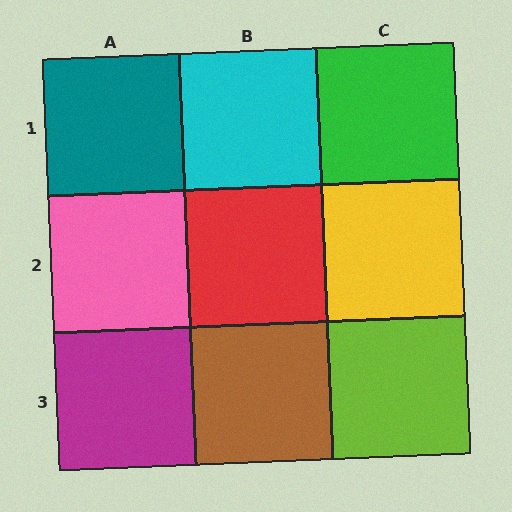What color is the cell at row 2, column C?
Yellow.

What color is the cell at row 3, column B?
Brown.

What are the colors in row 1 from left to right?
Teal, cyan, green.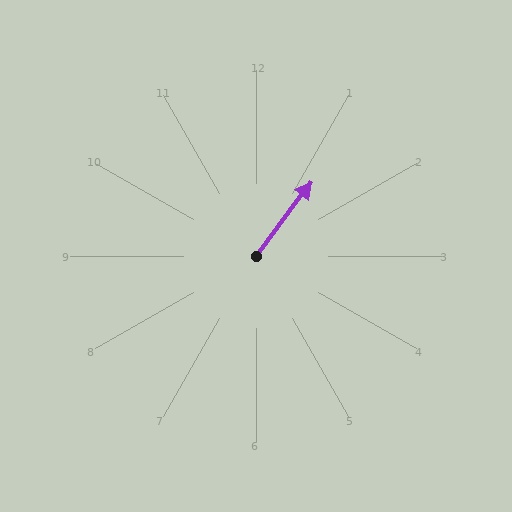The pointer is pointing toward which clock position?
Roughly 1 o'clock.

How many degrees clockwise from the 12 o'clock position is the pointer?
Approximately 37 degrees.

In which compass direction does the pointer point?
Northeast.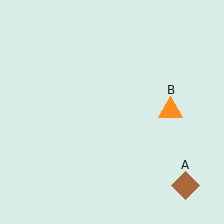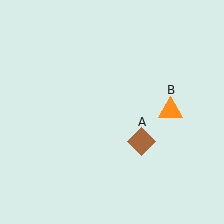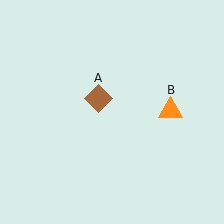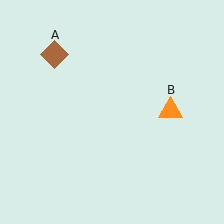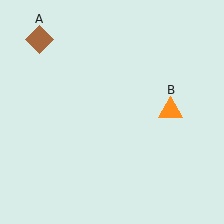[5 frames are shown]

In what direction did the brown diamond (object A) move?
The brown diamond (object A) moved up and to the left.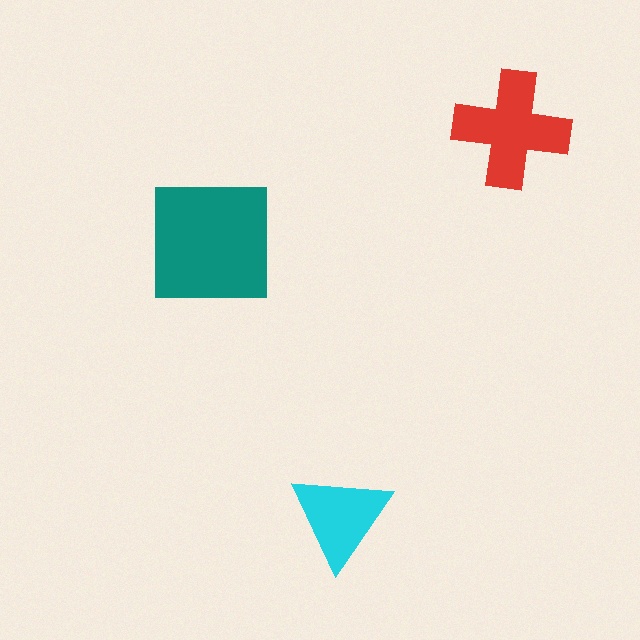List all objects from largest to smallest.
The teal square, the red cross, the cyan triangle.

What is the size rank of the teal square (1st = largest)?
1st.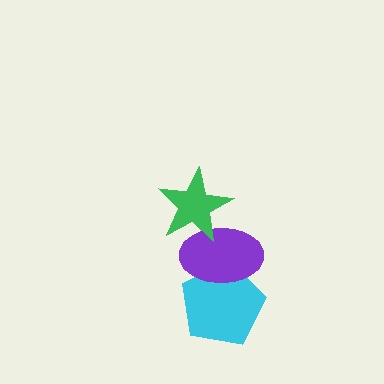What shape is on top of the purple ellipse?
The green star is on top of the purple ellipse.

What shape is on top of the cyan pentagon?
The purple ellipse is on top of the cyan pentagon.